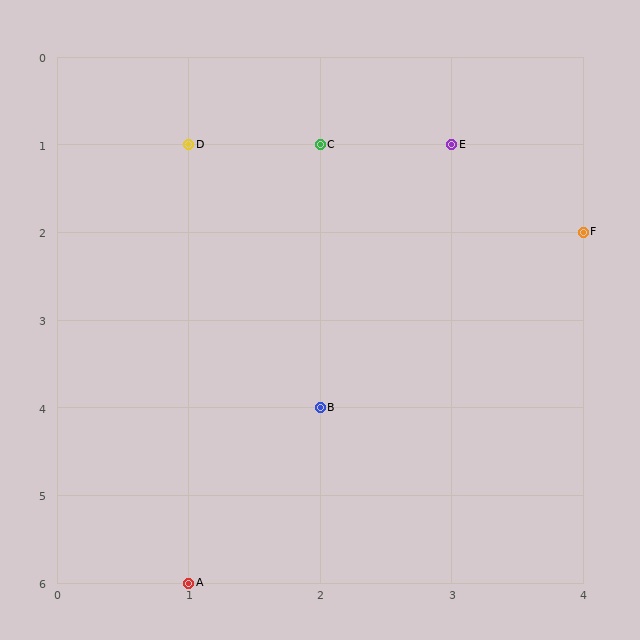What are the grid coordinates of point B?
Point B is at grid coordinates (2, 4).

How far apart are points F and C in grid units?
Points F and C are 2 columns and 1 row apart (about 2.2 grid units diagonally).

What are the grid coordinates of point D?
Point D is at grid coordinates (1, 1).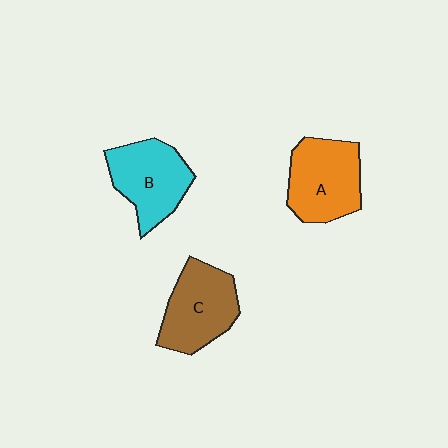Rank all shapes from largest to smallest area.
From largest to smallest: A (orange), C (brown), B (cyan).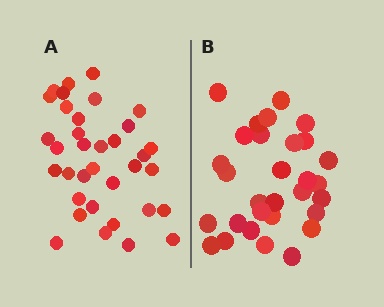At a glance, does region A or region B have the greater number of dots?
Region A (the left region) has more dots.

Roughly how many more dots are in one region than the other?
Region A has about 5 more dots than region B.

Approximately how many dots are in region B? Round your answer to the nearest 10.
About 30 dots.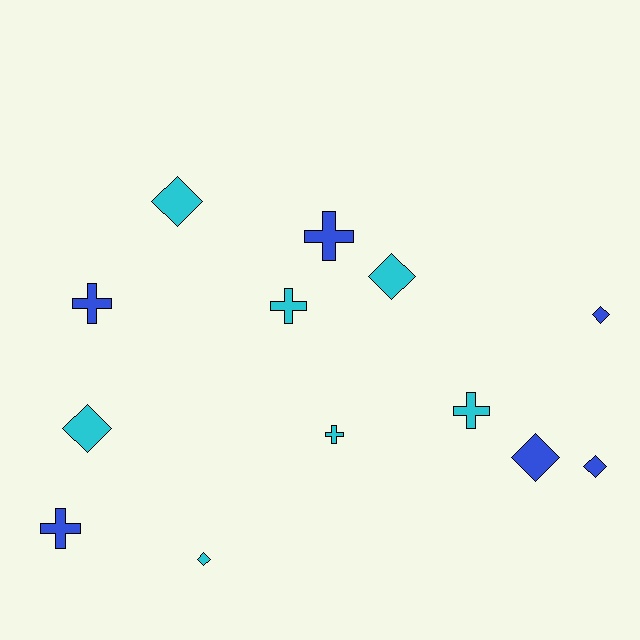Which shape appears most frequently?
Diamond, with 7 objects.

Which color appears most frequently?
Cyan, with 7 objects.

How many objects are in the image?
There are 13 objects.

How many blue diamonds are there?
There are 3 blue diamonds.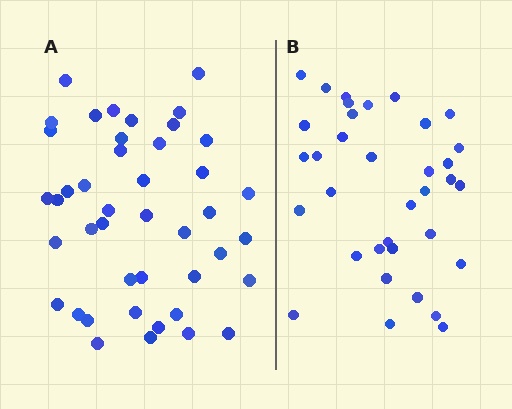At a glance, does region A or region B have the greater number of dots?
Region A (the left region) has more dots.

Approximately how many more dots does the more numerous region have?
Region A has roughly 8 or so more dots than region B.